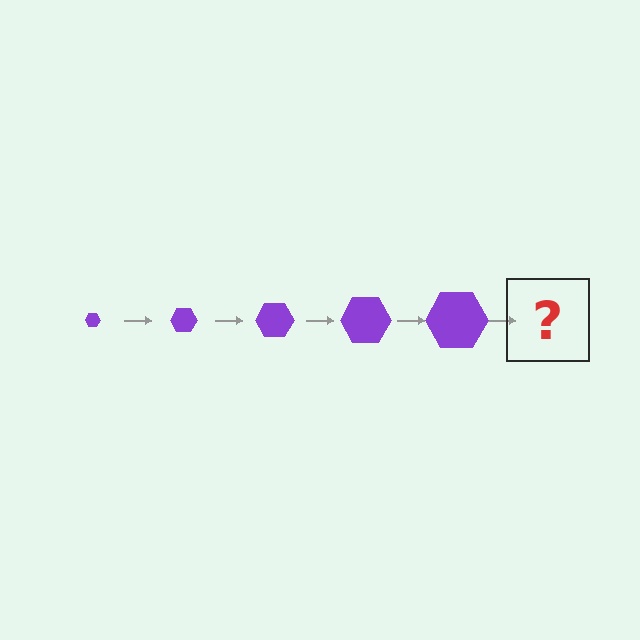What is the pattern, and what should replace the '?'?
The pattern is that the hexagon gets progressively larger each step. The '?' should be a purple hexagon, larger than the previous one.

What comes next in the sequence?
The next element should be a purple hexagon, larger than the previous one.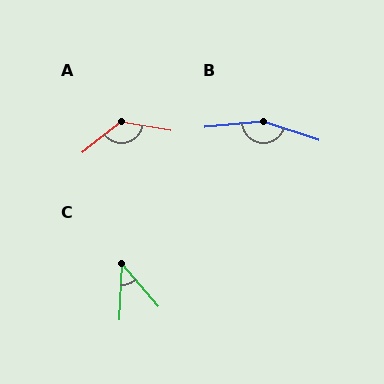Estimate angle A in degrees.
Approximately 131 degrees.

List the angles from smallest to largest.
C (43°), A (131°), B (157°).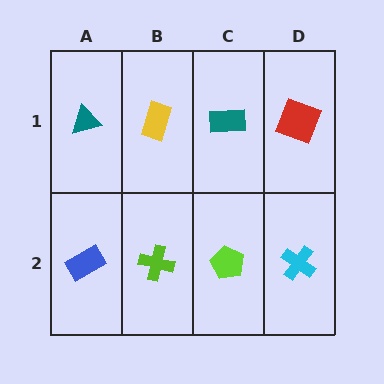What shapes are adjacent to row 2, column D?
A red square (row 1, column D), a lime pentagon (row 2, column C).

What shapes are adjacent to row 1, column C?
A lime pentagon (row 2, column C), a yellow rectangle (row 1, column B), a red square (row 1, column D).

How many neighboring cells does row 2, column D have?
2.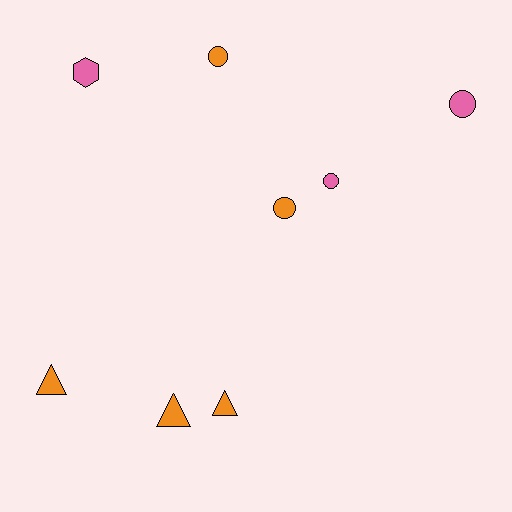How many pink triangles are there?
There are no pink triangles.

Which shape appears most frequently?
Circle, with 4 objects.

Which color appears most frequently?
Orange, with 5 objects.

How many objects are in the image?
There are 8 objects.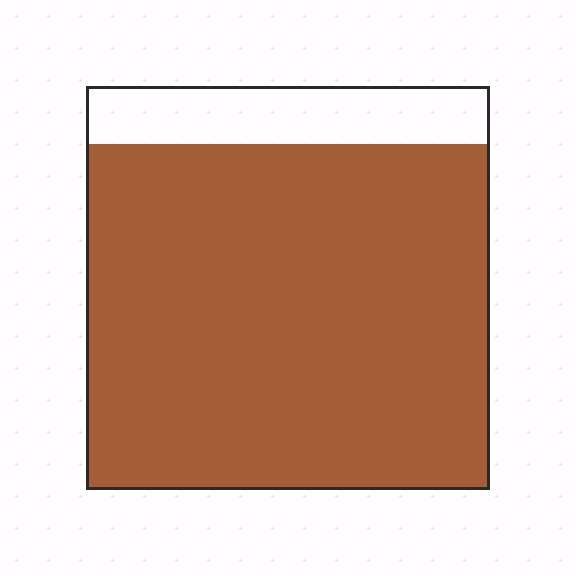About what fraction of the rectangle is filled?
About seven eighths (7/8).